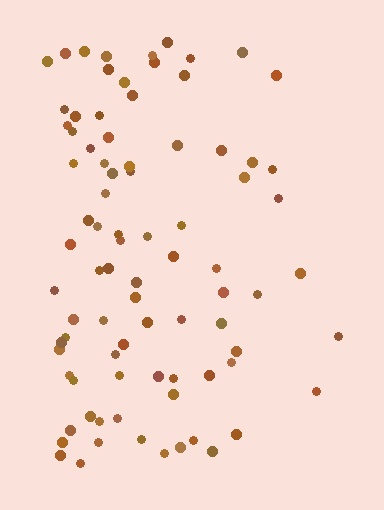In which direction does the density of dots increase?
From right to left, with the left side densest.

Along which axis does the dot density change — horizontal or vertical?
Horizontal.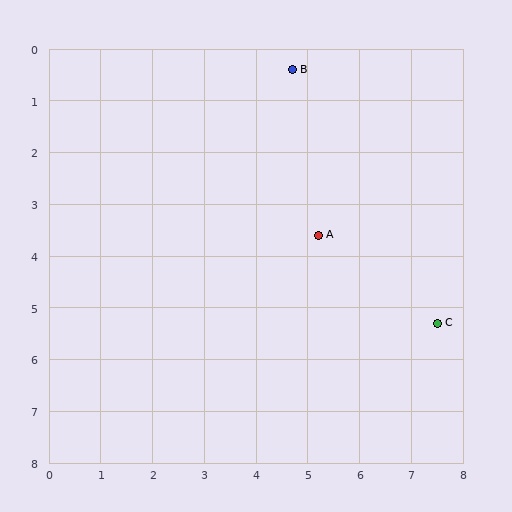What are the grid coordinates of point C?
Point C is at approximately (7.5, 5.3).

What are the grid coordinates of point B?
Point B is at approximately (4.7, 0.4).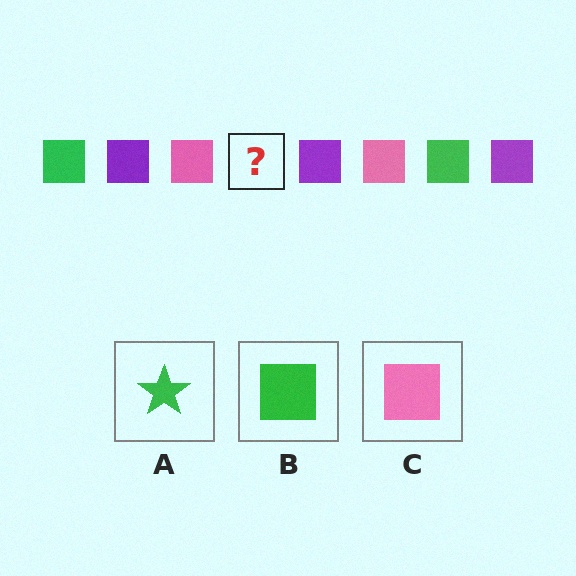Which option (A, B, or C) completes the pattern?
B.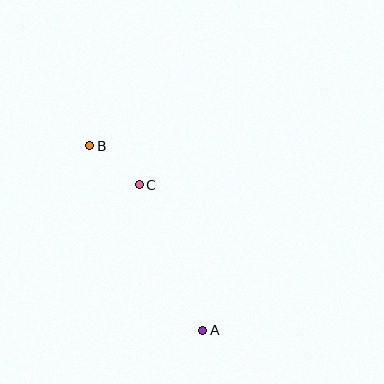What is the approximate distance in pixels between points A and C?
The distance between A and C is approximately 159 pixels.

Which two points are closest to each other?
Points B and C are closest to each other.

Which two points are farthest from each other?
Points A and B are farthest from each other.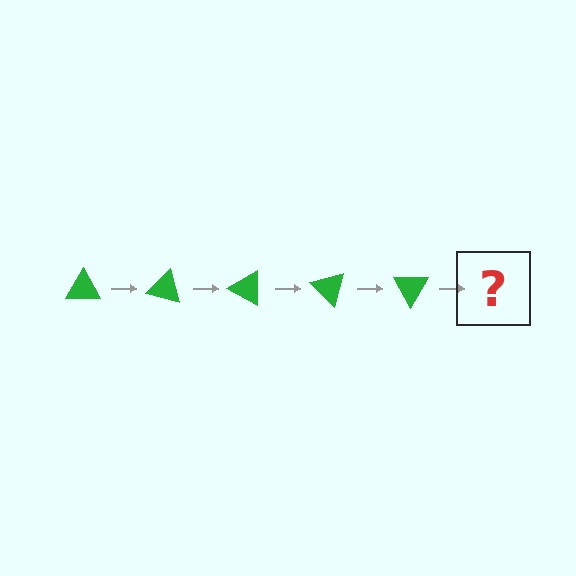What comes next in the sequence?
The next element should be a green triangle rotated 75 degrees.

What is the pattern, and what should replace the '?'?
The pattern is that the triangle rotates 15 degrees each step. The '?' should be a green triangle rotated 75 degrees.